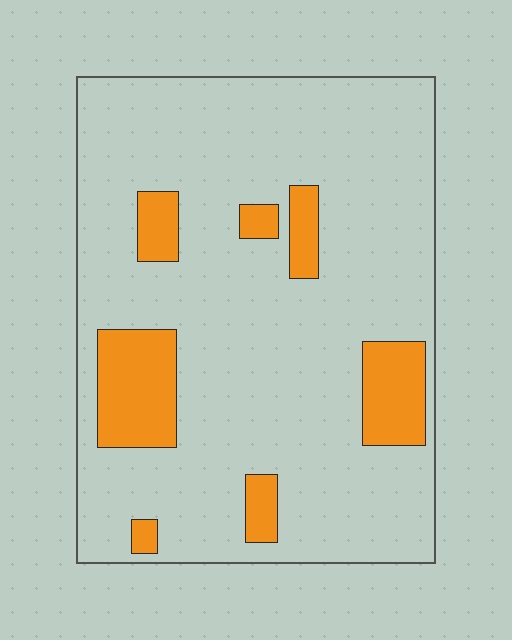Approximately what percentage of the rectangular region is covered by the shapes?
Approximately 15%.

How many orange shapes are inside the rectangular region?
7.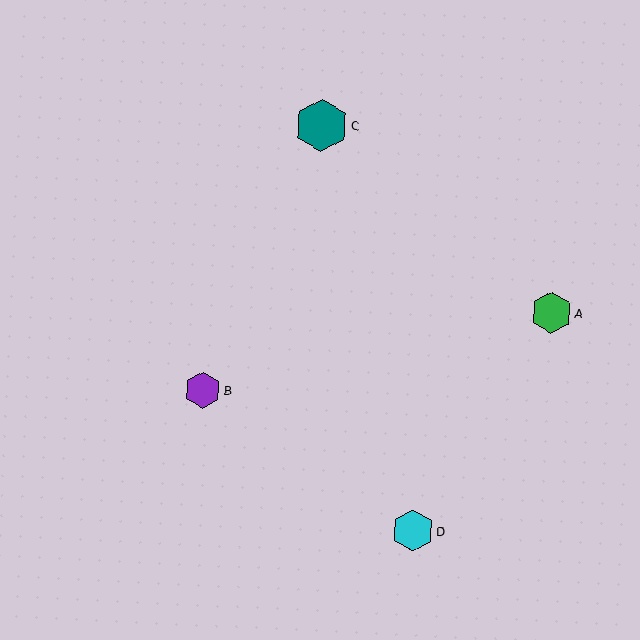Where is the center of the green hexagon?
The center of the green hexagon is at (551, 312).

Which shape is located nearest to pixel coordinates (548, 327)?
The green hexagon (labeled A) at (551, 312) is nearest to that location.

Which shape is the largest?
The teal hexagon (labeled C) is the largest.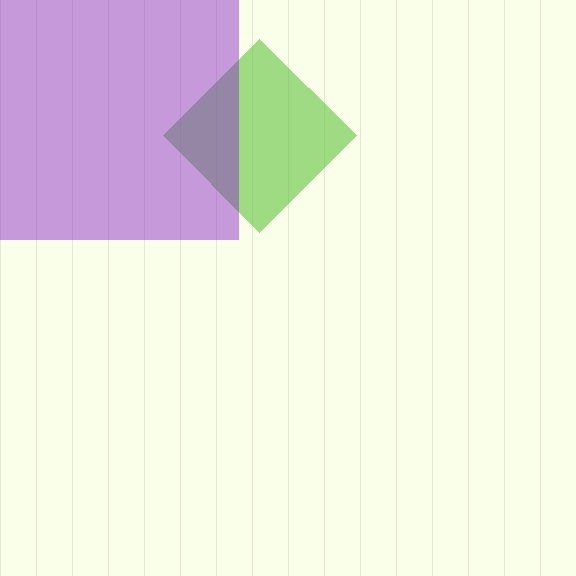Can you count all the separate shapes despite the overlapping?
Yes, there are 2 separate shapes.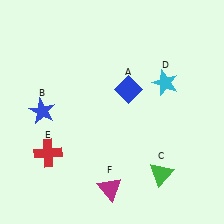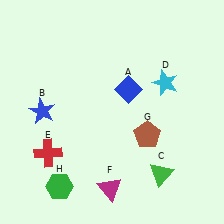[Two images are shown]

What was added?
A brown pentagon (G), a green hexagon (H) were added in Image 2.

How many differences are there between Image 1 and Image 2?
There are 2 differences between the two images.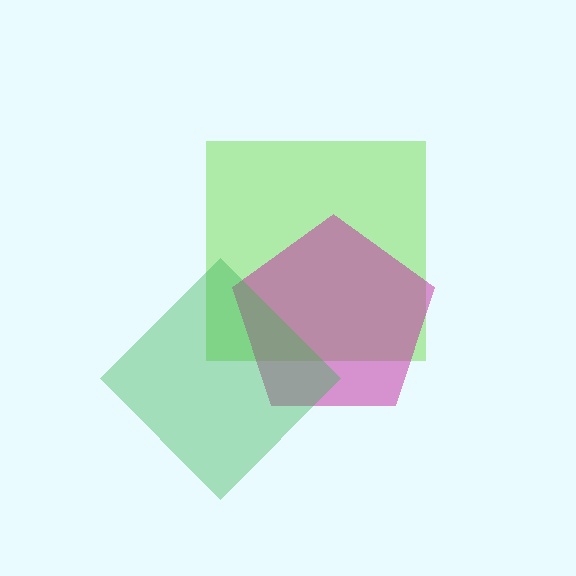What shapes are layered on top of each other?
The layered shapes are: a lime square, a magenta pentagon, a green diamond.